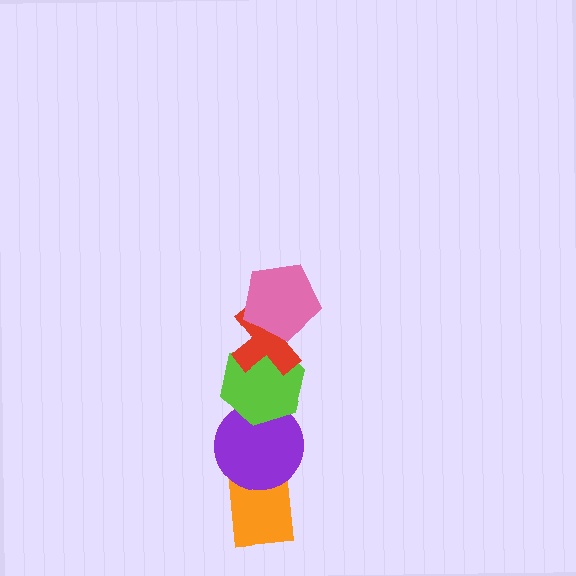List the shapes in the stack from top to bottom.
From top to bottom: the pink pentagon, the red cross, the lime hexagon, the purple circle, the orange rectangle.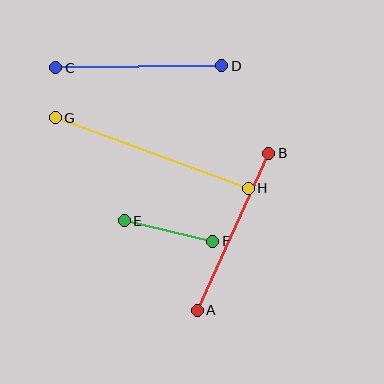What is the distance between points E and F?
The distance is approximately 91 pixels.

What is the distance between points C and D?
The distance is approximately 166 pixels.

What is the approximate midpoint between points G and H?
The midpoint is at approximately (152, 153) pixels.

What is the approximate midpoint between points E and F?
The midpoint is at approximately (169, 231) pixels.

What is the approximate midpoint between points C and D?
The midpoint is at approximately (139, 67) pixels.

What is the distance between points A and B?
The distance is approximately 173 pixels.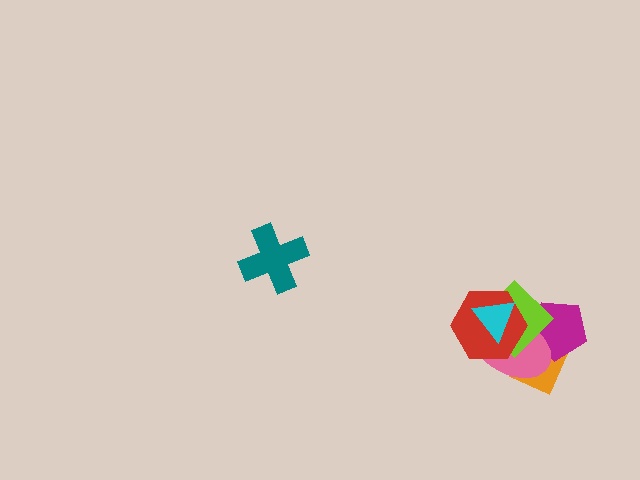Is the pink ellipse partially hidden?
Yes, it is partially covered by another shape.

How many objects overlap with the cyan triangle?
3 objects overlap with the cyan triangle.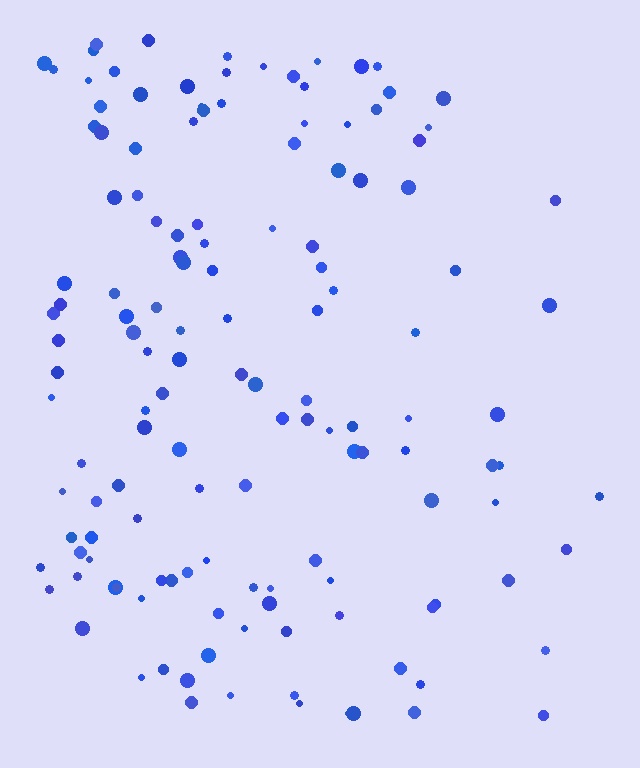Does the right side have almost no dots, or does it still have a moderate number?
Still a moderate number, just noticeably fewer than the left.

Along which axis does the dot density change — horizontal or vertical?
Horizontal.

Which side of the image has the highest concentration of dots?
The left.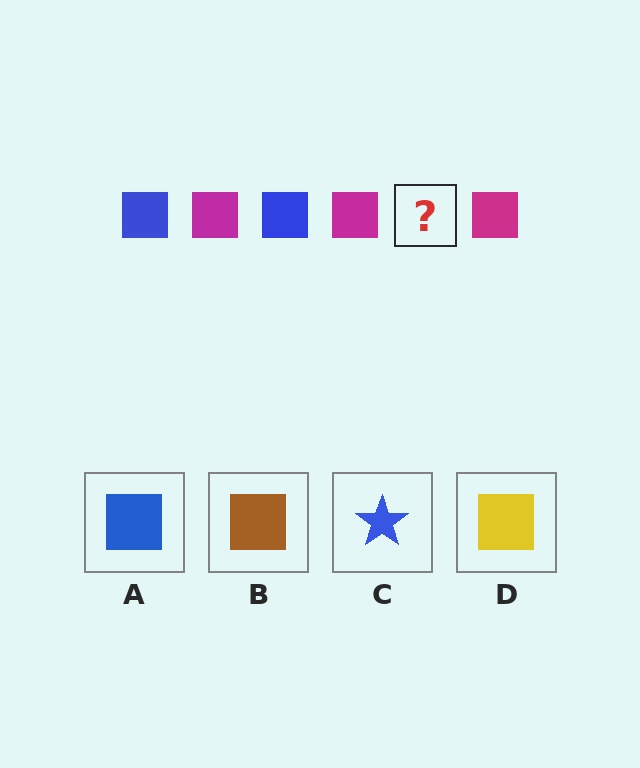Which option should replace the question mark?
Option A.